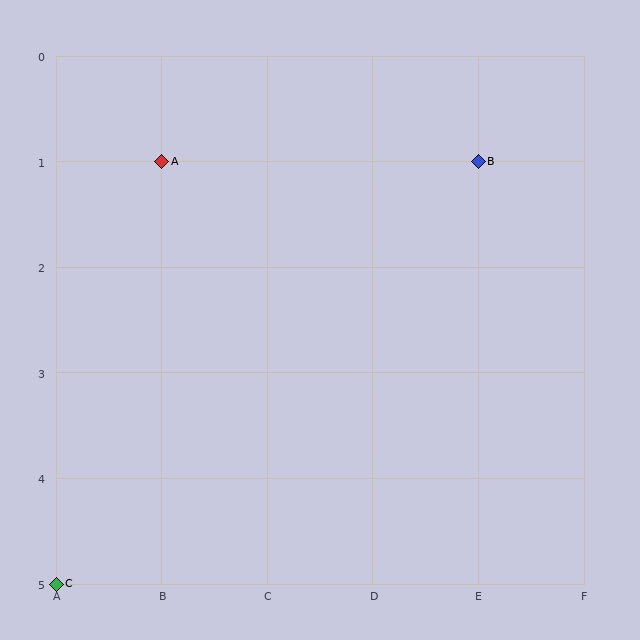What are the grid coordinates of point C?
Point C is at grid coordinates (A, 5).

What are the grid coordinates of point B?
Point B is at grid coordinates (E, 1).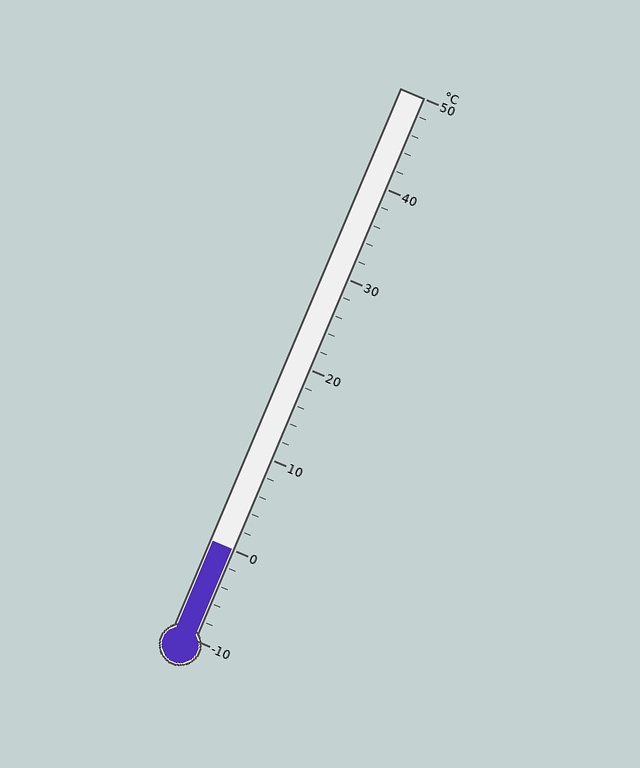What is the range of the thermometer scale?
The thermometer scale ranges from -10°C to 50°C.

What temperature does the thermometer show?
The thermometer shows approximately 0°C.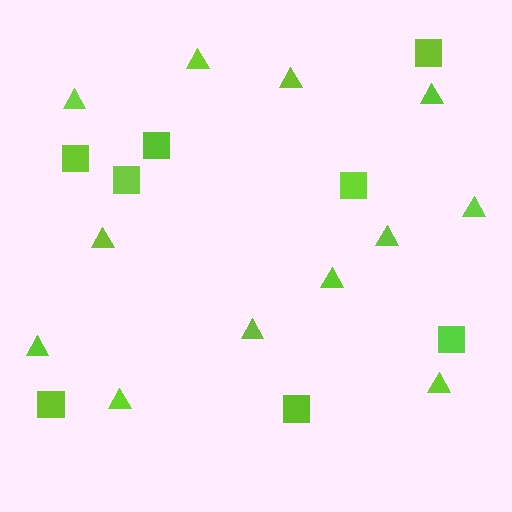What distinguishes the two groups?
There are 2 groups: one group of triangles (12) and one group of squares (8).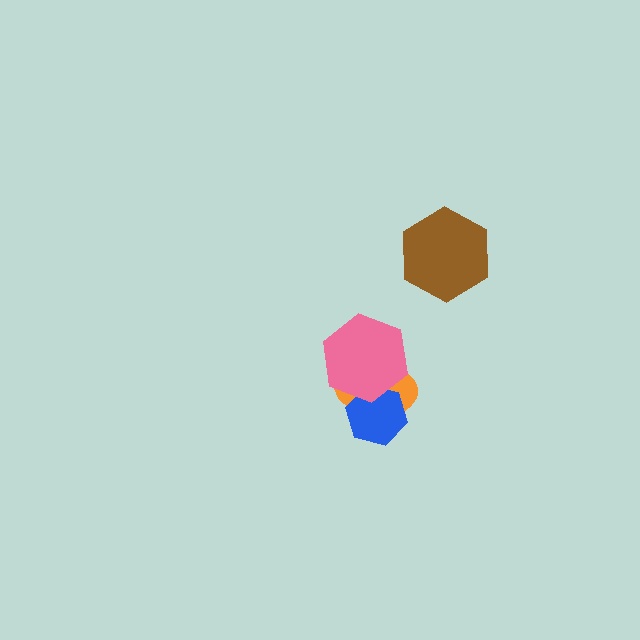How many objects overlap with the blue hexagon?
2 objects overlap with the blue hexagon.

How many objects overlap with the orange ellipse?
2 objects overlap with the orange ellipse.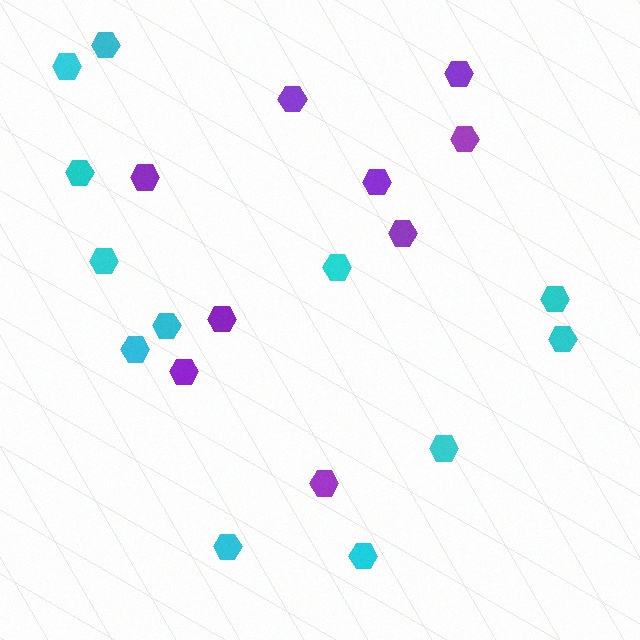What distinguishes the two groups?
There are 2 groups: one group of cyan hexagons (12) and one group of purple hexagons (9).